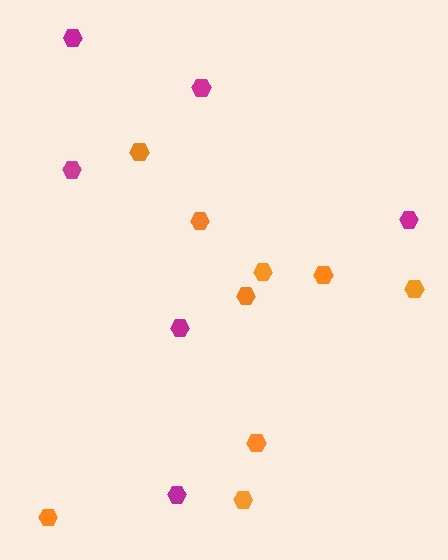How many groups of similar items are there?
There are 2 groups: one group of magenta hexagons (6) and one group of orange hexagons (9).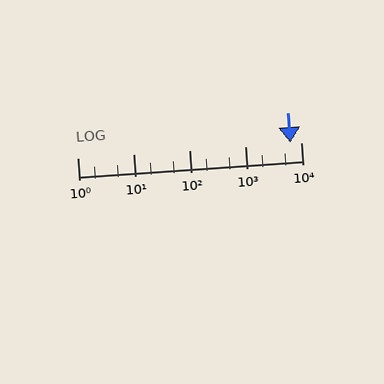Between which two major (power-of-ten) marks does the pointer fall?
The pointer is between 1000 and 10000.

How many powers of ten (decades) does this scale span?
The scale spans 4 decades, from 1 to 10000.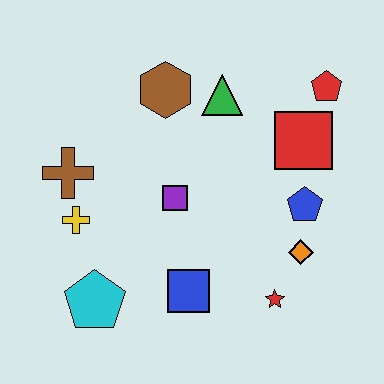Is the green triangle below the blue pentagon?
No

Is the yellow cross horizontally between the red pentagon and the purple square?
No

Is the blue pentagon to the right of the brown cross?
Yes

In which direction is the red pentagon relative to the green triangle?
The red pentagon is to the right of the green triangle.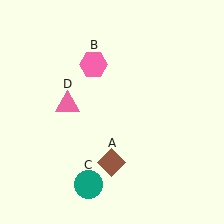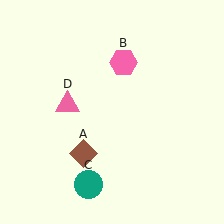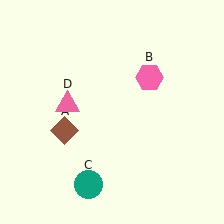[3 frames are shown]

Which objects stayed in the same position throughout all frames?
Teal circle (object C) and pink triangle (object D) remained stationary.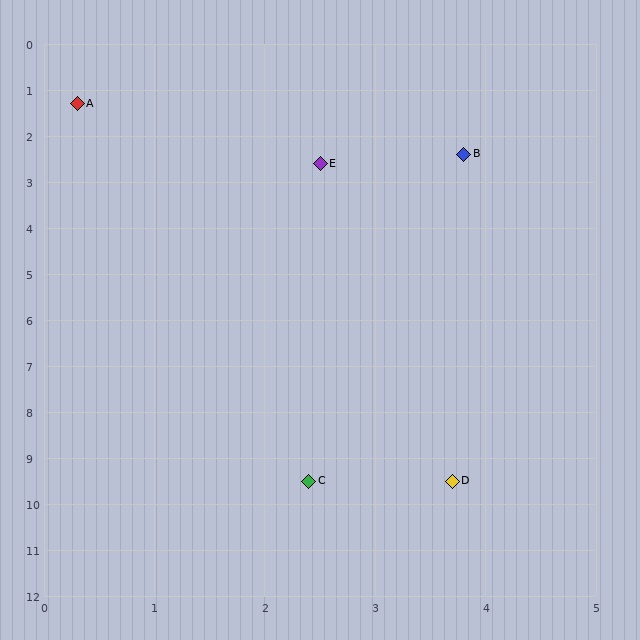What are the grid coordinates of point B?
Point B is at approximately (3.8, 2.4).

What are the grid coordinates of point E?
Point E is at approximately (2.5, 2.6).